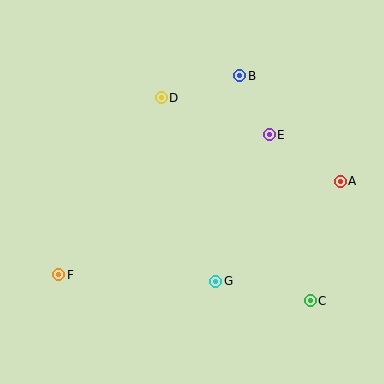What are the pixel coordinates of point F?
Point F is at (59, 275).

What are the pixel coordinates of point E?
Point E is at (269, 135).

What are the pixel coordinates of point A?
Point A is at (340, 181).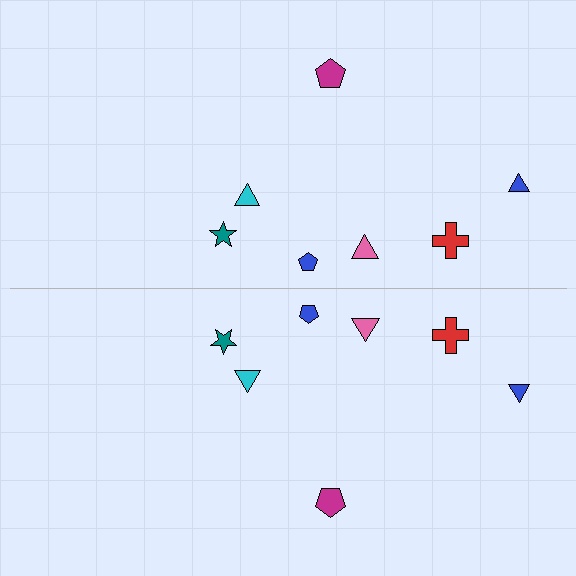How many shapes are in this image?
There are 14 shapes in this image.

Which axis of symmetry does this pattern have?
The pattern has a horizontal axis of symmetry running through the center of the image.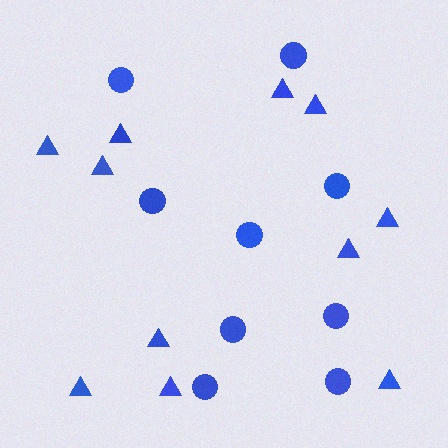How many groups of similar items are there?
There are 2 groups: one group of circles (9) and one group of triangles (11).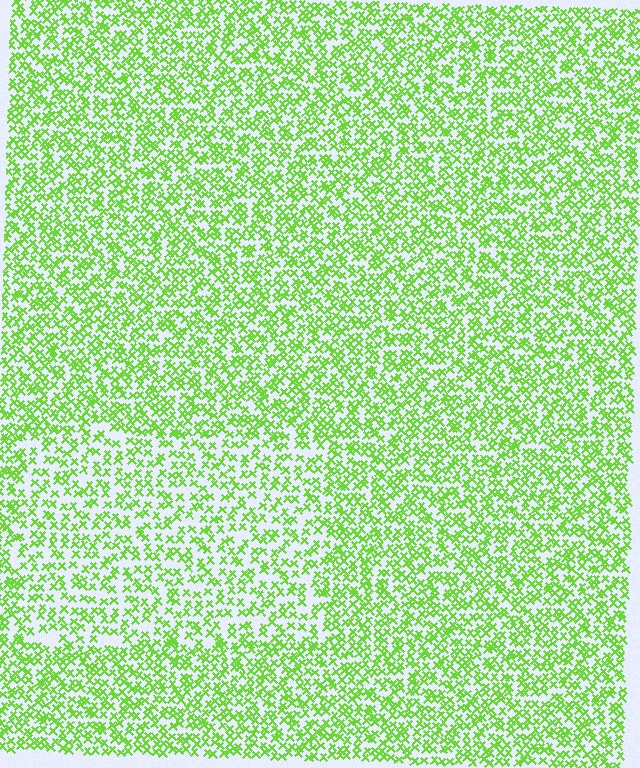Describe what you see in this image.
The image contains small lime elements arranged at two different densities. A rectangle-shaped region is visible where the elements are less densely packed than the surrounding area.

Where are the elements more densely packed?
The elements are more densely packed outside the rectangle boundary.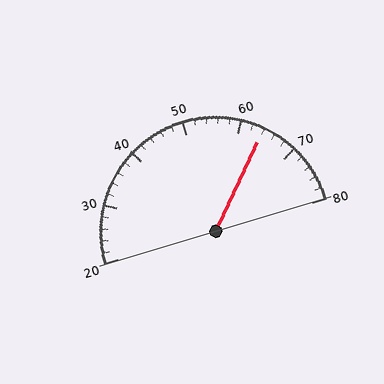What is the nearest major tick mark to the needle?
The nearest major tick mark is 60.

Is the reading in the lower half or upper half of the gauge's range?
The reading is in the upper half of the range (20 to 80).